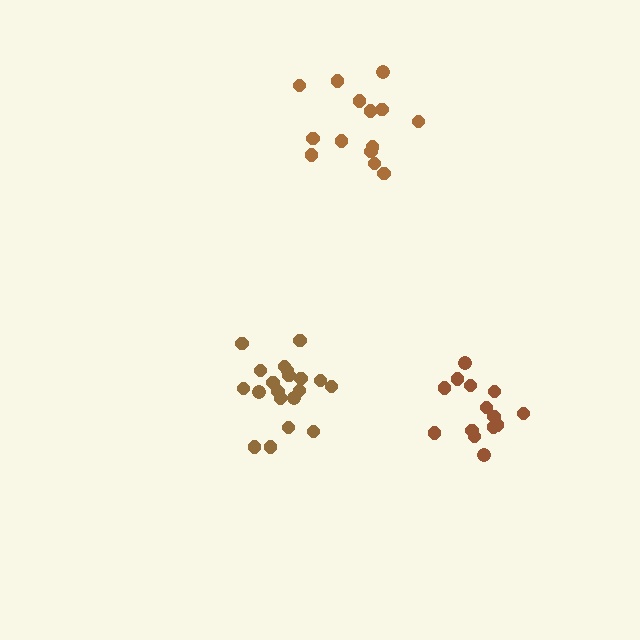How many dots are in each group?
Group 1: 14 dots, Group 2: 20 dots, Group 3: 14 dots (48 total).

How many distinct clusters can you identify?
There are 3 distinct clusters.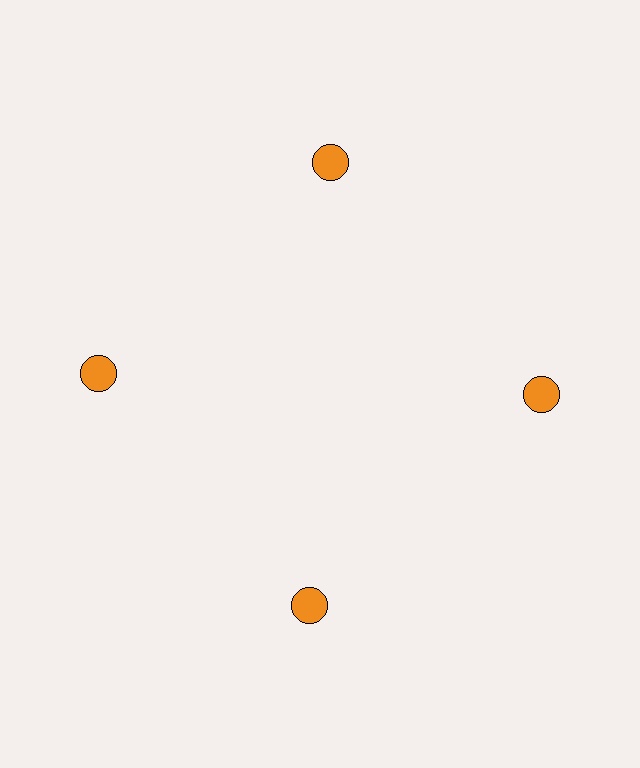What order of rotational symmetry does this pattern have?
This pattern has 4-fold rotational symmetry.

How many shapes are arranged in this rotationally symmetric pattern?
There are 4 shapes, arranged in 4 groups of 1.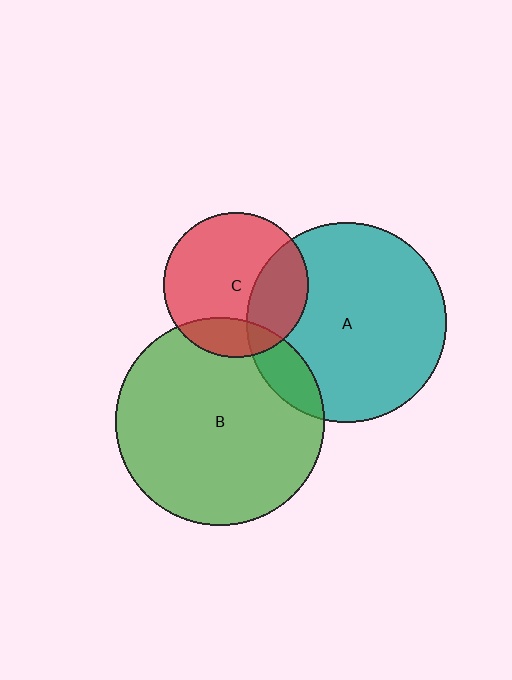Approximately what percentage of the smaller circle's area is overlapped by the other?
Approximately 30%.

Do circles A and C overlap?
Yes.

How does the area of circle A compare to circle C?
Approximately 1.9 times.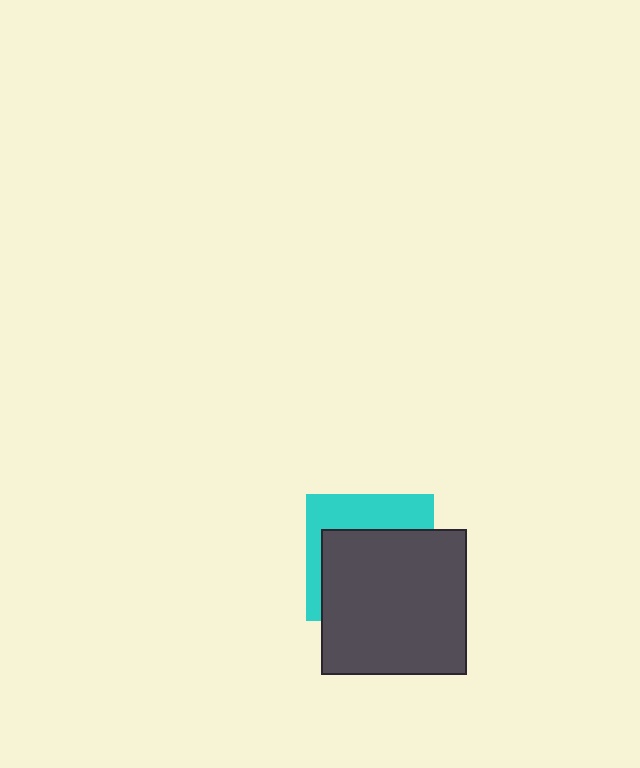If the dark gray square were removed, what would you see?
You would see the complete cyan square.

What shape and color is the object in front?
The object in front is a dark gray square.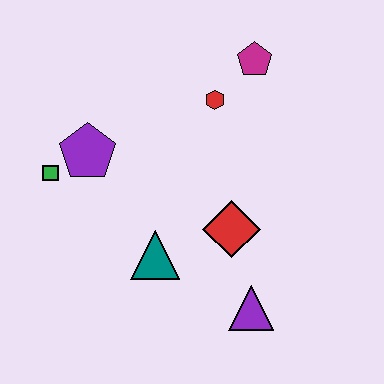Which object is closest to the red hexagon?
The magenta pentagon is closest to the red hexagon.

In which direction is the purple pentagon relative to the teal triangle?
The purple pentagon is above the teal triangle.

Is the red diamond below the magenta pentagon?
Yes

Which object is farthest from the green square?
The purple triangle is farthest from the green square.